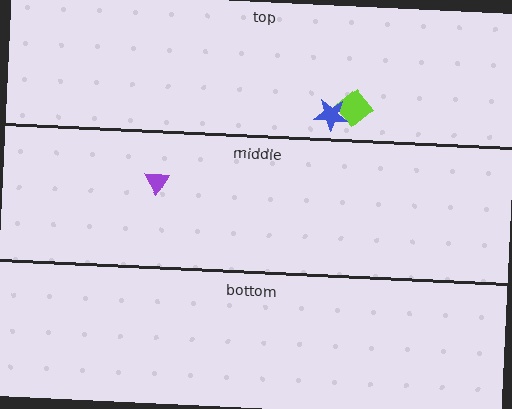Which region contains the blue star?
The top region.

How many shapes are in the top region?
2.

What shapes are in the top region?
The lime diamond, the blue star.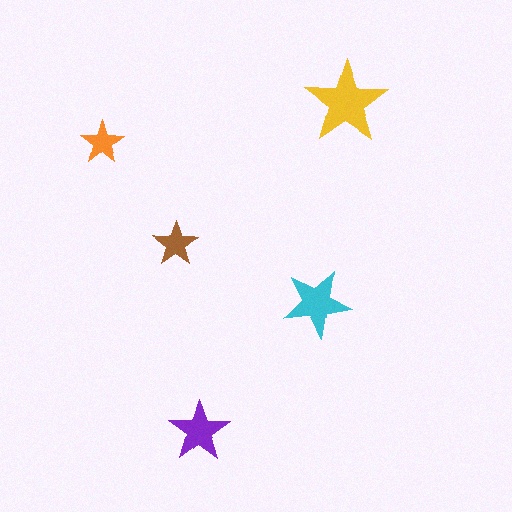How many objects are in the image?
There are 5 objects in the image.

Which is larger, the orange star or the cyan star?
The cyan one.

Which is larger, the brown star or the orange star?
The brown one.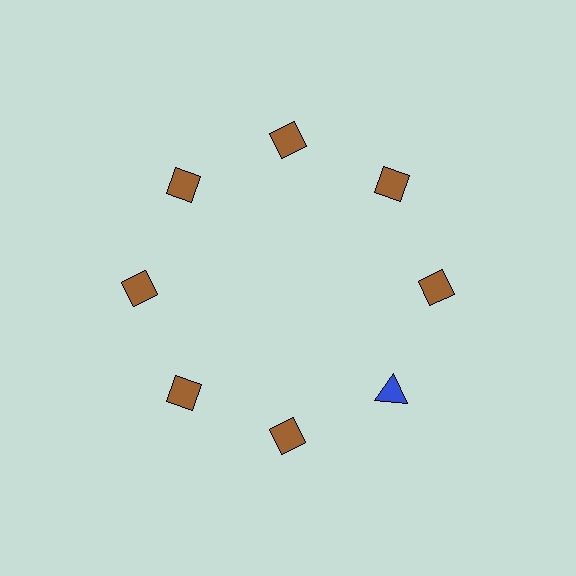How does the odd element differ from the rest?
It differs in both color (blue instead of brown) and shape (triangle instead of diamond).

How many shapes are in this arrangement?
There are 8 shapes arranged in a ring pattern.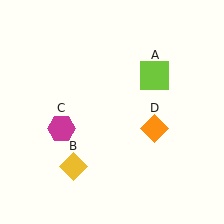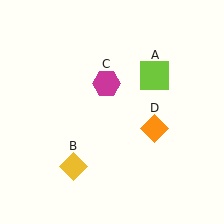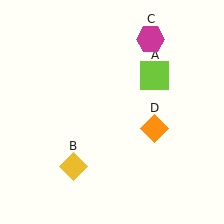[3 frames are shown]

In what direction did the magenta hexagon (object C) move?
The magenta hexagon (object C) moved up and to the right.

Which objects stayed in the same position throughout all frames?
Lime square (object A) and yellow diamond (object B) and orange diamond (object D) remained stationary.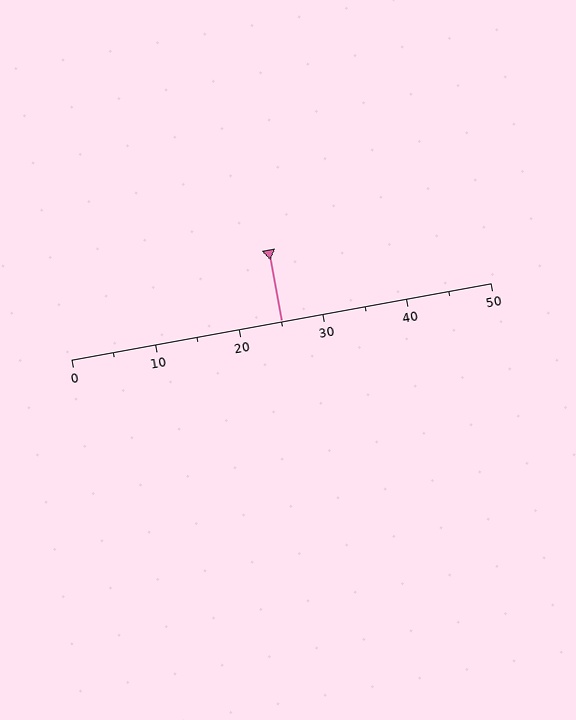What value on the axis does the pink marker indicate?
The marker indicates approximately 25.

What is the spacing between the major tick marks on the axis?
The major ticks are spaced 10 apart.